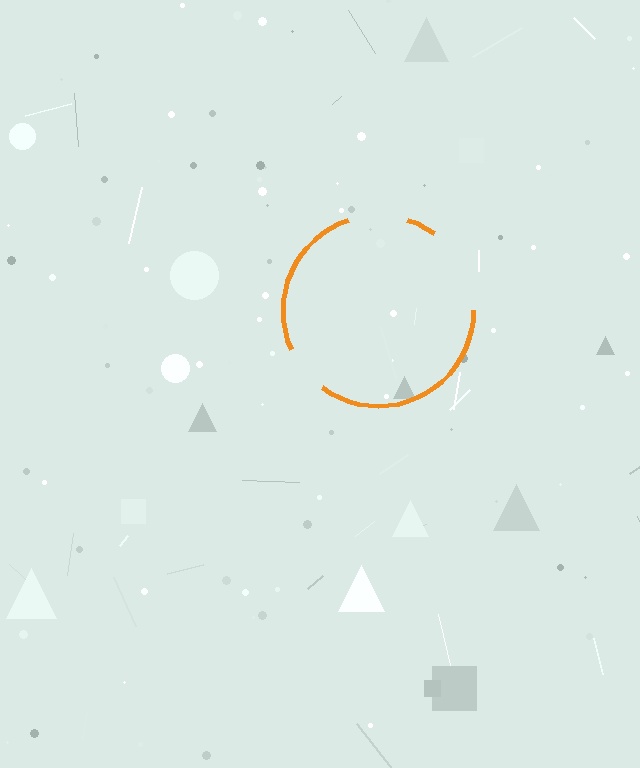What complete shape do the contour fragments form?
The contour fragments form a circle.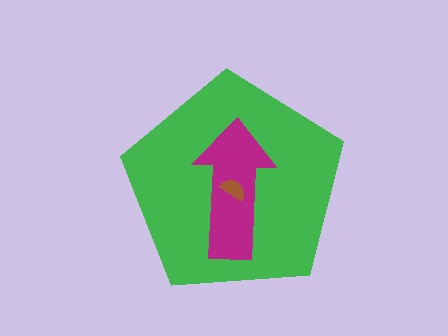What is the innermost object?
The brown semicircle.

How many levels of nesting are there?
3.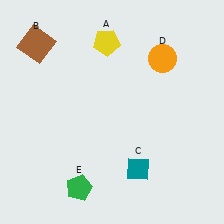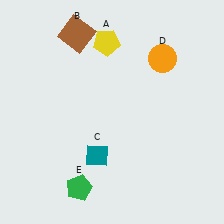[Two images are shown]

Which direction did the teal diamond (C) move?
The teal diamond (C) moved left.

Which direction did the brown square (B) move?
The brown square (B) moved right.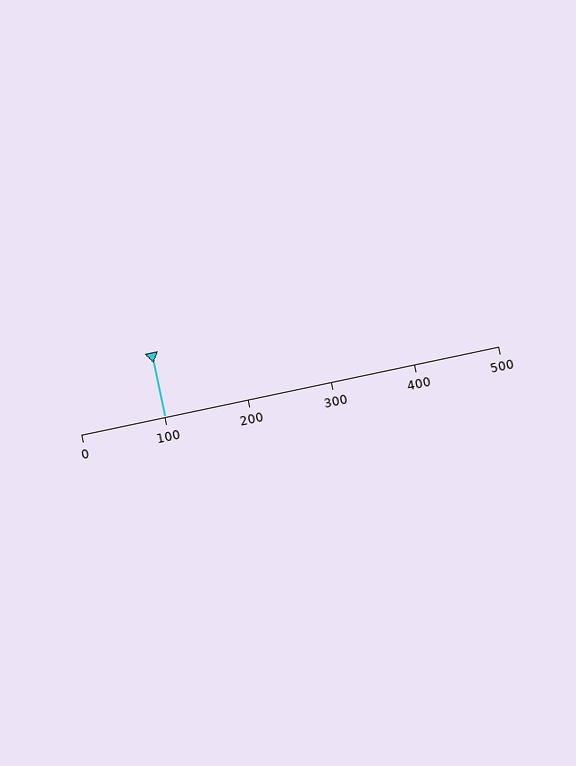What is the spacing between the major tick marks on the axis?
The major ticks are spaced 100 apart.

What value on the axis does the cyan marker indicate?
The marker indicates approximately 100.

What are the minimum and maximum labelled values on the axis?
The axis runs from 0 to 500.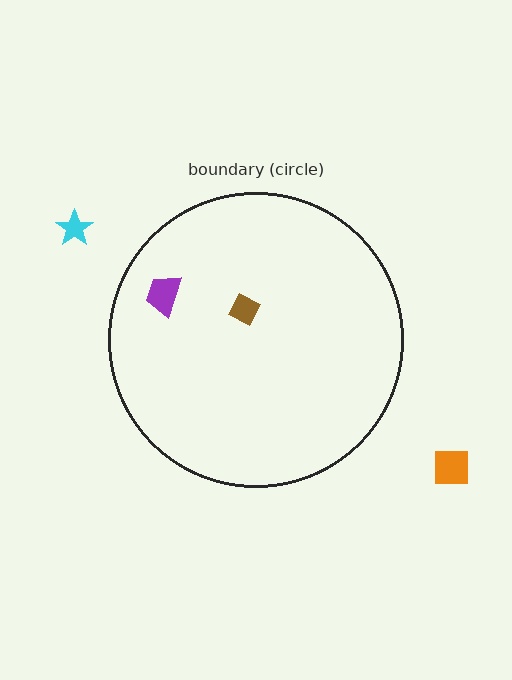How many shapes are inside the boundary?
2 inside, 2 outside.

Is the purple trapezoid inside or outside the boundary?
Inside.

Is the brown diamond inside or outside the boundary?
Inside.